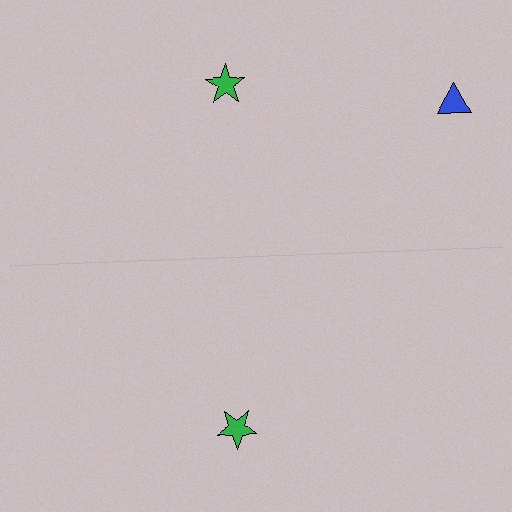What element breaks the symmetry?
A blue triangle is missing from the bottom side.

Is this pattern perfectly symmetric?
No, the pattern is not perfectly symmetric. A blue triangle is missing from the bottom side.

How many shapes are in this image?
There are 3 shapes in this image.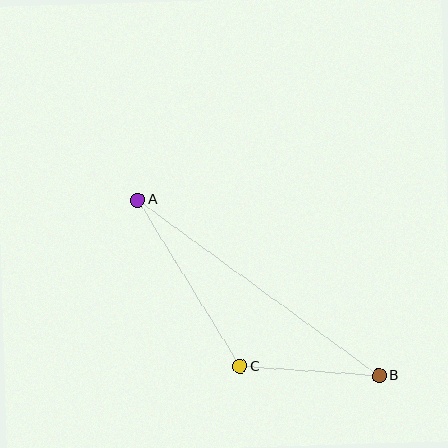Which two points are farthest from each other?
Points A and B are farthest from each other.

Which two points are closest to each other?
Points B and C are closest to each other.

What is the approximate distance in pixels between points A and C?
The distance between A and C is approximately 196 pixels.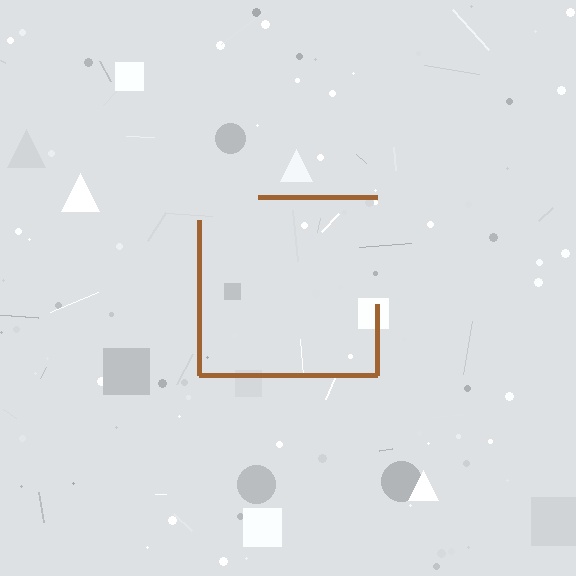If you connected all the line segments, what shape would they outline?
They would outline a square.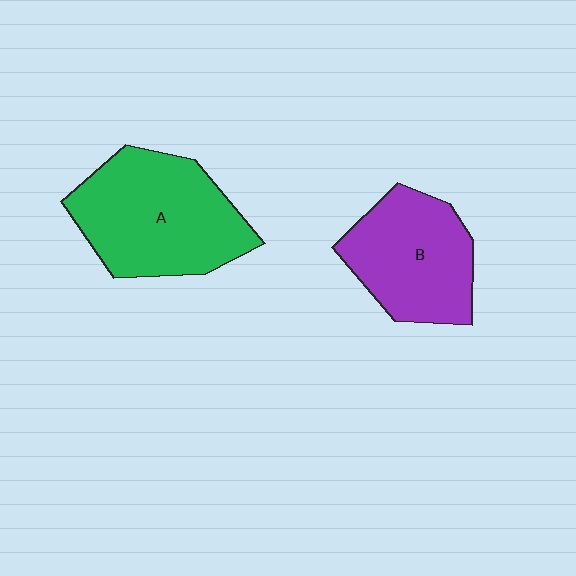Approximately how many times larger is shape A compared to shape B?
Approximately 1.3 times.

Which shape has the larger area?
Shape A (green).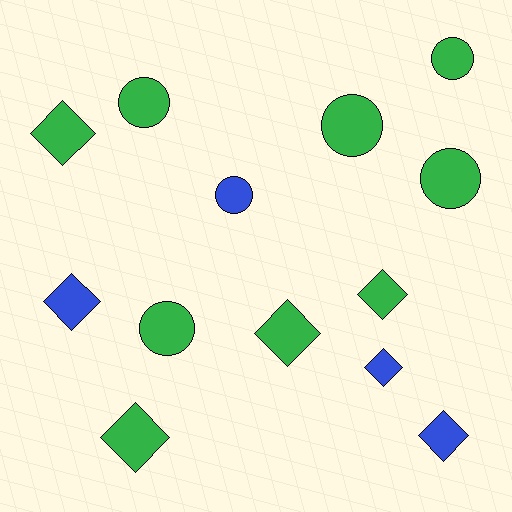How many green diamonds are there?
There are 4 green diamonds.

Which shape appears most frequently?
Diamond, with 7 objects.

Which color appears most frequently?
Green, with 9 objects.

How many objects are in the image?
There are 13 objects.